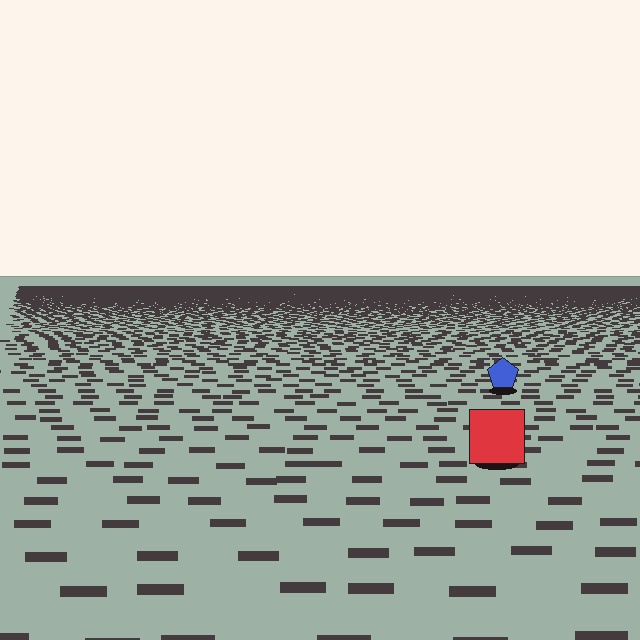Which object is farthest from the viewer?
The blue pentagon is farthest from the viewer. It appears smaller and the ground texture around it is denser.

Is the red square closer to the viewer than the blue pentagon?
Yes. The red square is closer — you can tell from the texture gradient: the ground texture is coarser near it.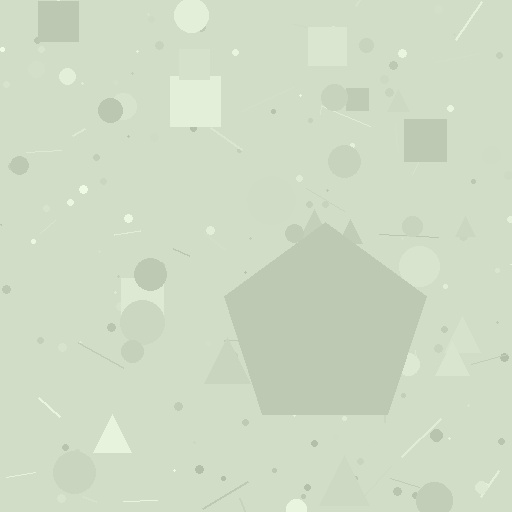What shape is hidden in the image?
A pentagon is hidden in the image.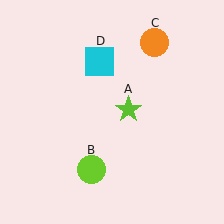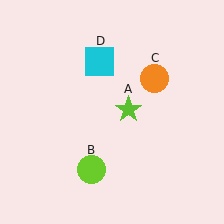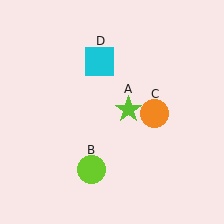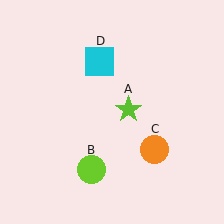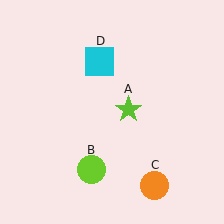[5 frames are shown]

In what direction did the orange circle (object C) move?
The orange circle (object C) moved down.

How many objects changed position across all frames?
1 object changed position: orange circle (object C).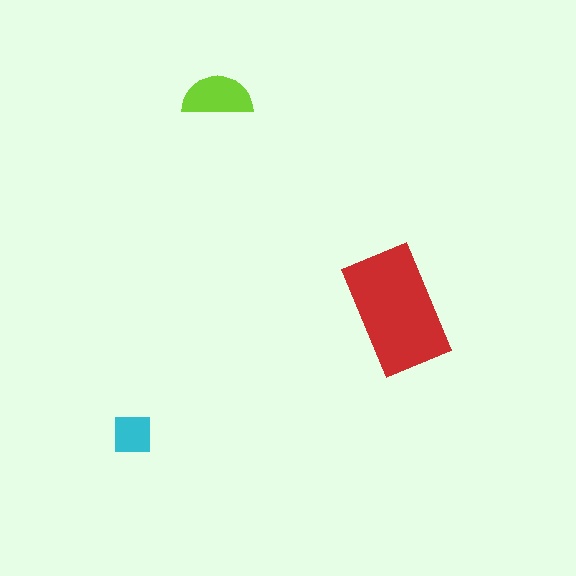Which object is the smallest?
The cyan square.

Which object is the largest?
The red rectangle.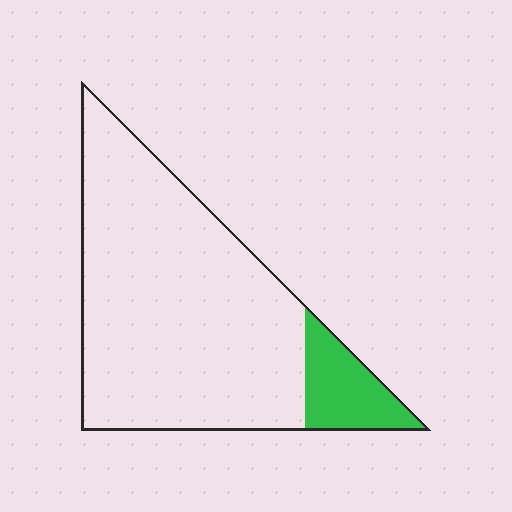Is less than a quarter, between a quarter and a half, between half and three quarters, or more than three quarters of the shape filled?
Less than a quarter.